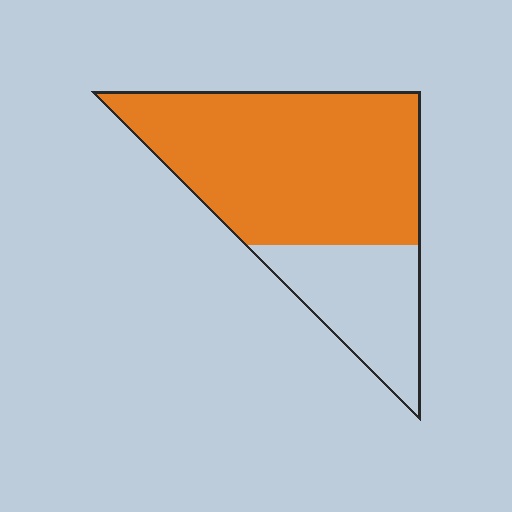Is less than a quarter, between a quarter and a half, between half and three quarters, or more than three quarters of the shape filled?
Between half and three quarters.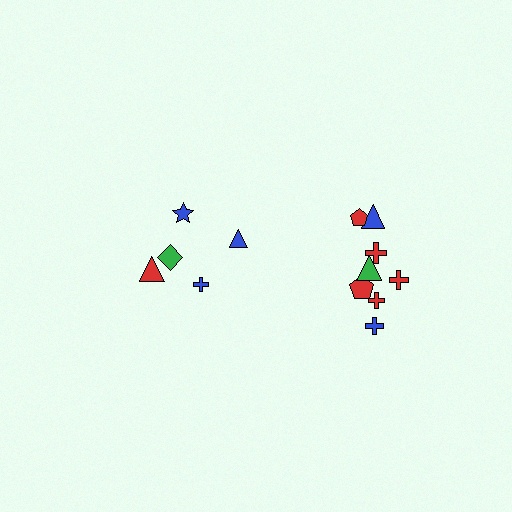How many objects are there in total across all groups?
There are 13 objects.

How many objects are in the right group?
There are 8 objects.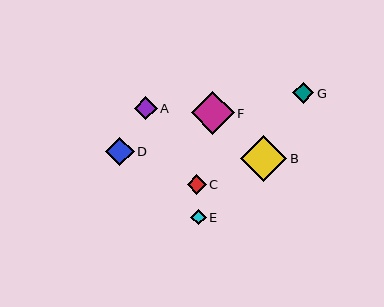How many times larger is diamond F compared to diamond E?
Diamond F is approximately 2.8 times the size of diamond E.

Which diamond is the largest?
Diamond B is the largest with a size of approximately 46 pixels.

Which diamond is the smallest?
Diamond E is the smallest with a size of approximately 15 pixels.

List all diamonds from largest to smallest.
From largest to smallest: B, F, D, A, G, C, E.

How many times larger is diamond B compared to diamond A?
Diamond B is approximately 2.0 times the size of diamond A.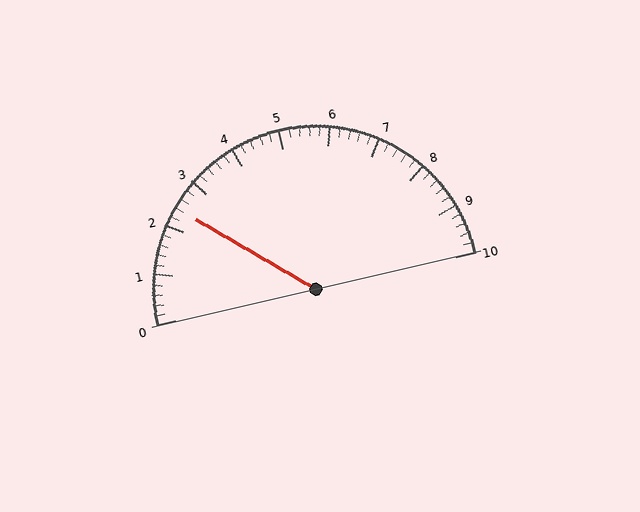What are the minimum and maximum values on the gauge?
The gauge ranges from 0 to 10.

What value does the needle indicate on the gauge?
The needle indicates approximately 2.4.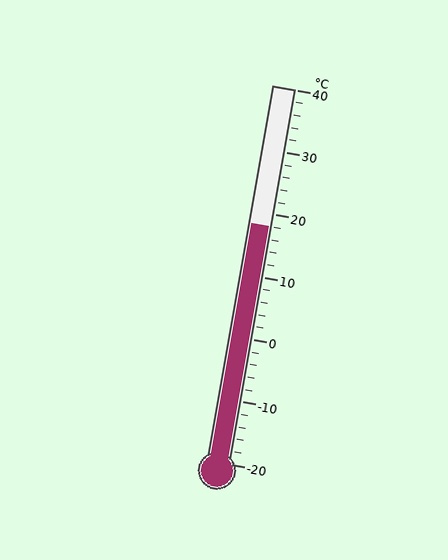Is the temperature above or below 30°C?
The temperature is below 30°C.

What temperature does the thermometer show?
The thermometer shows approximately 18°C.